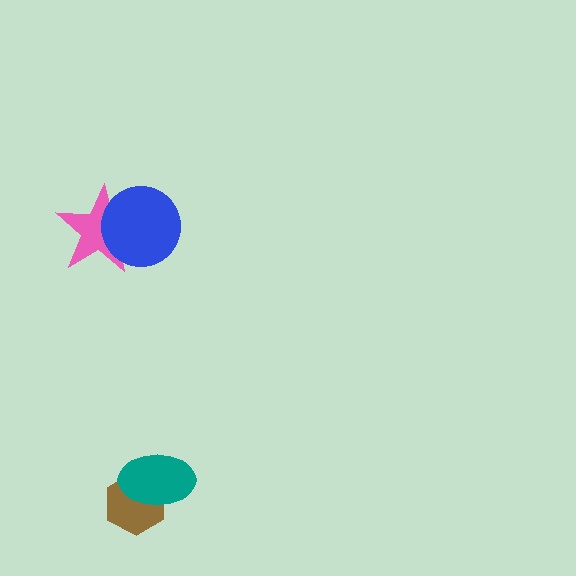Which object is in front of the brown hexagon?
The teal ellipse is in front of the brown hexagon.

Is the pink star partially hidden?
Yes, it is partially covered by another shape.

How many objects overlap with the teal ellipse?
1 object overlaps with the teal ellipse.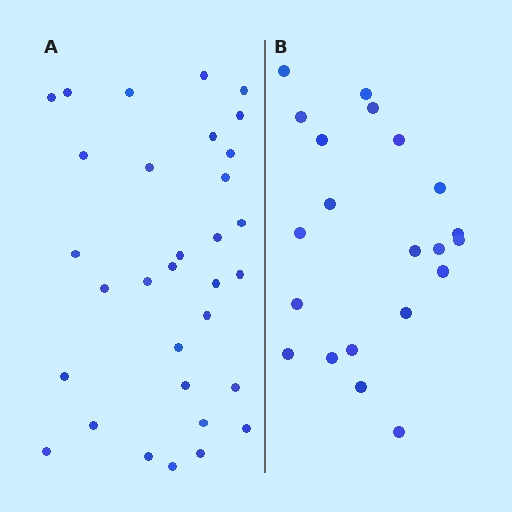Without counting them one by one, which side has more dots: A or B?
Region A (the left region) has more dots.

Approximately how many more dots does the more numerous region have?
Region A has roughly 12 or so more dots than region B.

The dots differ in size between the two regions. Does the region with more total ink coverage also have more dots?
No. Region B has more total ink coverage because its dots are larger, but region A actually contains more individual dots. Total area can be misleading — the number of items is what matters here.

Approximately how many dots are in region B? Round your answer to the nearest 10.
About 20 dots. (The exact count is 21, which rounds to 20.)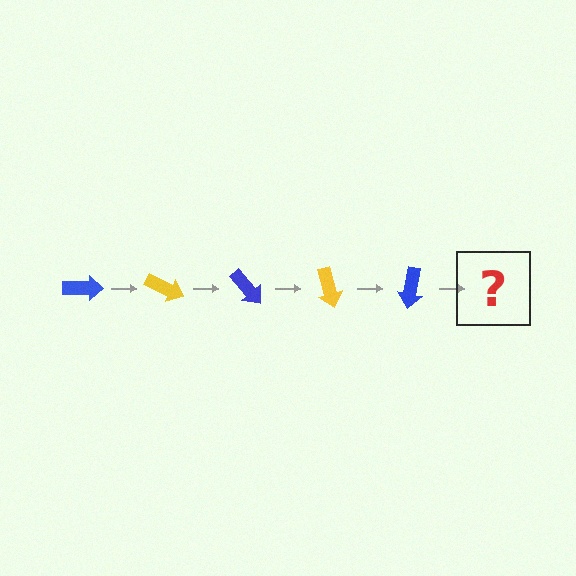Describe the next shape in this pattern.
It should be a yellow arrow, rotated 125 degrees from the start.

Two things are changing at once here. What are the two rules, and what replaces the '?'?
The two rules are that it rotates 25 degrees each step and the color cycles through blue and yellow. The '?' should be a yellow arrow, rotated 125 degrees from the start.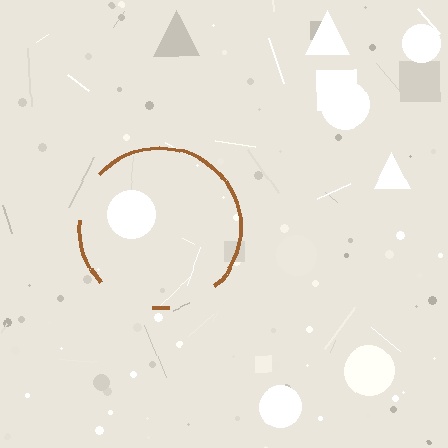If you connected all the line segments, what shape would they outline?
They would outline a circle.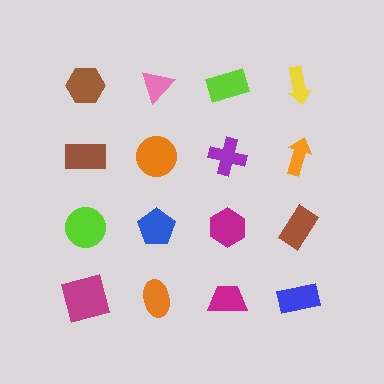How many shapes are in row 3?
4 shapes.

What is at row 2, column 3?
A purple cross.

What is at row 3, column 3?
A magenta hexagon.